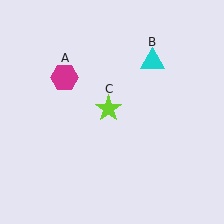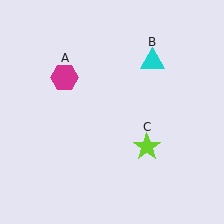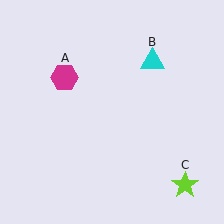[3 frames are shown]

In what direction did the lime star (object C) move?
The lime star (object C) moved down and to the right.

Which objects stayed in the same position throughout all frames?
Magenta hexagon (object A) and cyan triangle (object B) remained stationary.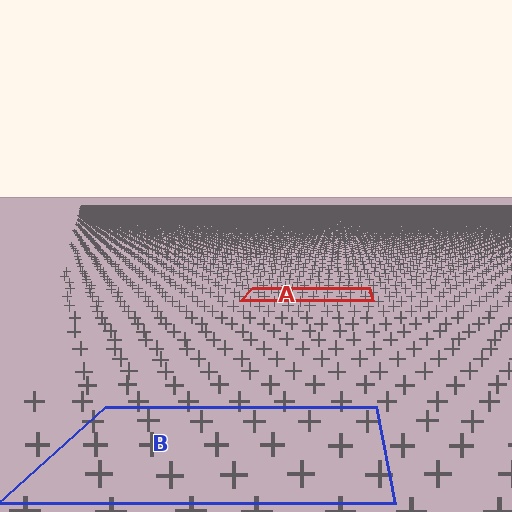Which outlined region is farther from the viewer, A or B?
Region A is farther from the viewer — the texture elements inside it appear smaller and more densely packed.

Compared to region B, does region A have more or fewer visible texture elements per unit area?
Region A has more texture elements per unit area — they are packed more densely because it is farther away.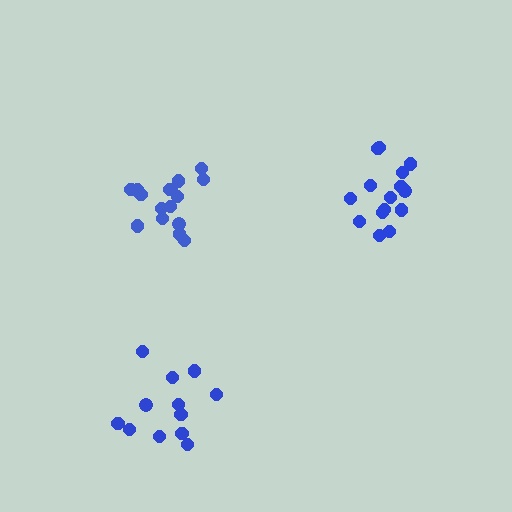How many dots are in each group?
Group 1: 16 dots, Group 2: 12 dots, Group 3: 15 dots (43 total).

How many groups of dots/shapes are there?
There are 3 groups.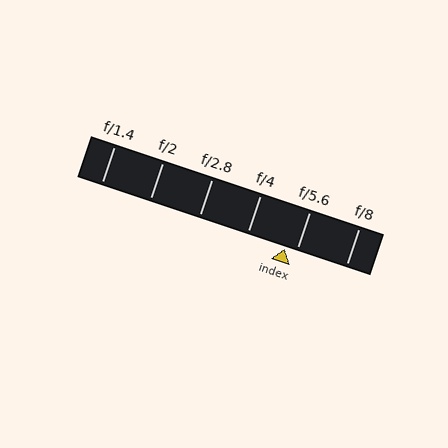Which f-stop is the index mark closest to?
The index mark is closest to f/5.6.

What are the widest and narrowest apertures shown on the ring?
The widest aperture shown is f/1.4 and the narrowest is f/8.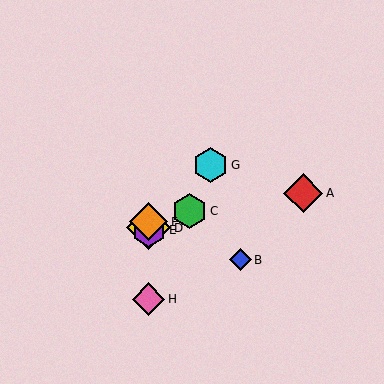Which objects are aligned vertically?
Objects D, E, F, H are aligned vertically.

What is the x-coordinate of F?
Object F is at x≈149.